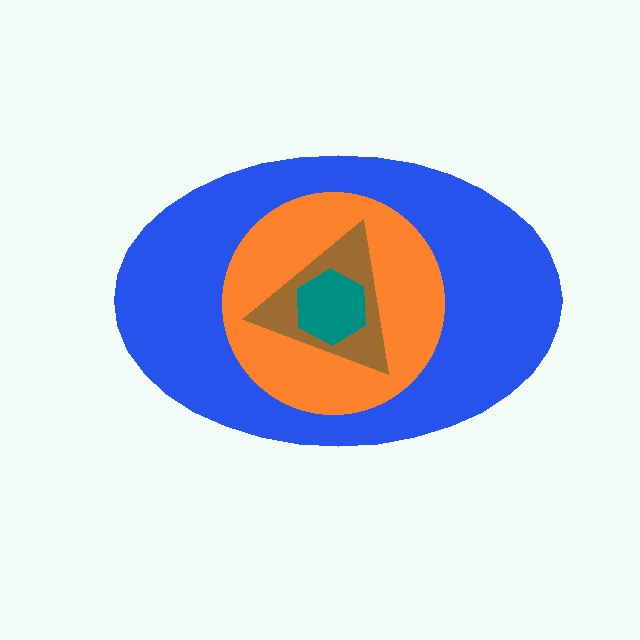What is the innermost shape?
The teal hexagon.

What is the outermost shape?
The blue ellipse.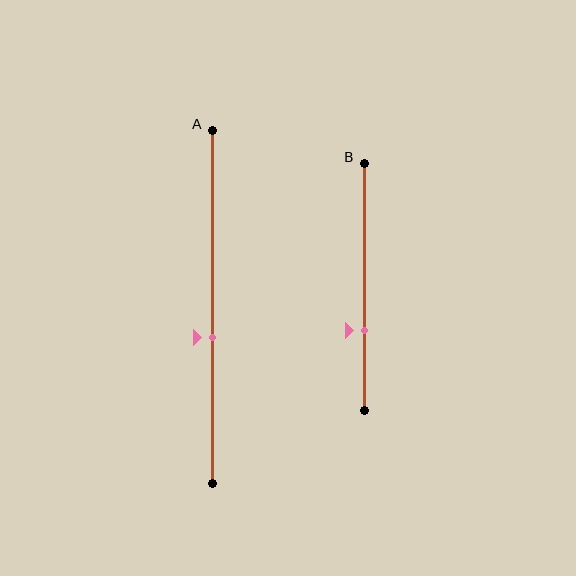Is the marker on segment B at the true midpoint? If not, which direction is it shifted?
No, the marker on segment B is shifted downward by about 18% of the segment length.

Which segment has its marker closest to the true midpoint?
Segment A has its marker closest to the true midpoint.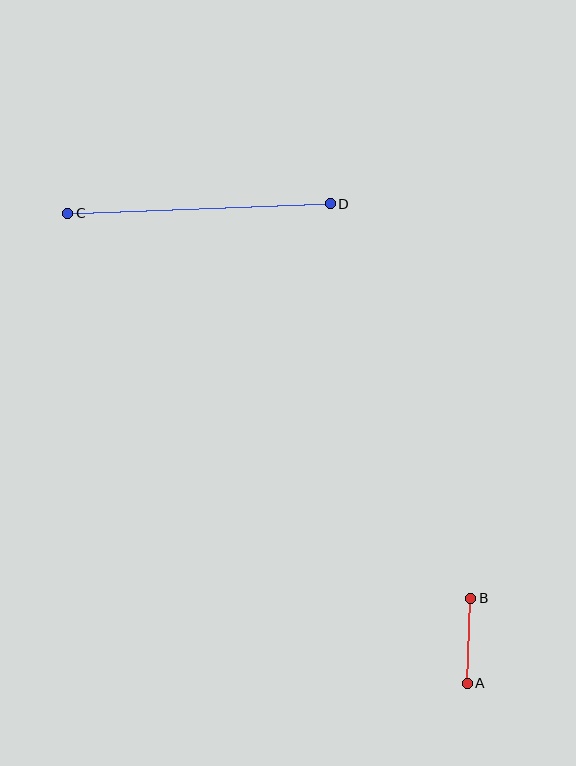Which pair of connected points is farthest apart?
Points C and D are farthest apart.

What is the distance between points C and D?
The distance is approximately 263 pixels.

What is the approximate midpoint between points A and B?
The midpoint is at approximately (469, 641) pixels.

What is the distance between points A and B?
The distance is approximately 86 pixels.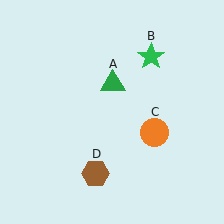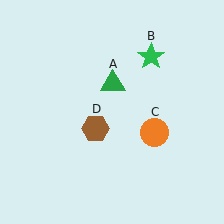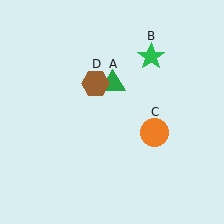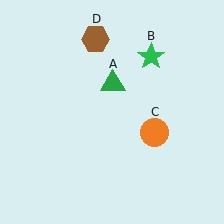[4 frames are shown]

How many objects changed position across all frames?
1 object changed position: brown hexagon (object D).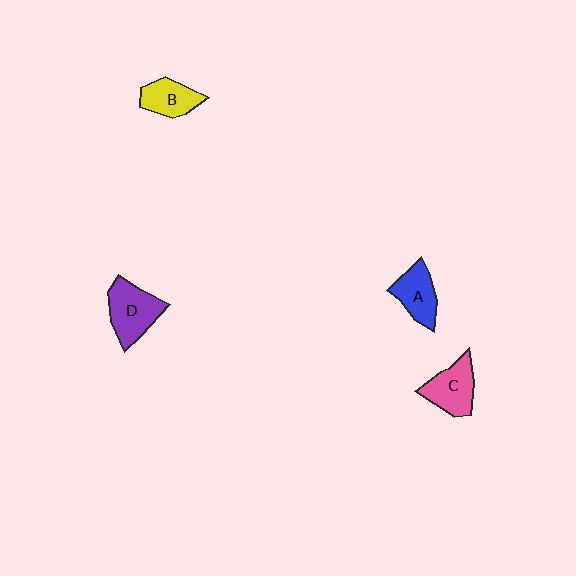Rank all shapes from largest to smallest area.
From largest to smallest: D (purple), C (pink), A (blue), B (yellow).